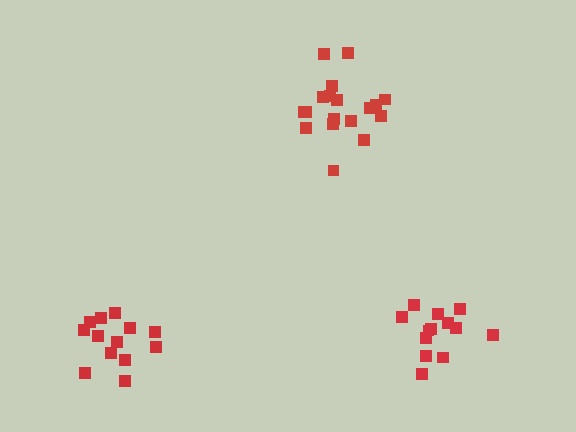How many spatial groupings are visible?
There are 3 spatial groupings.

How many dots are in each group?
Group 1: 13 dots, Group 2: 13 dots, Group 3: 18 dots (44 total).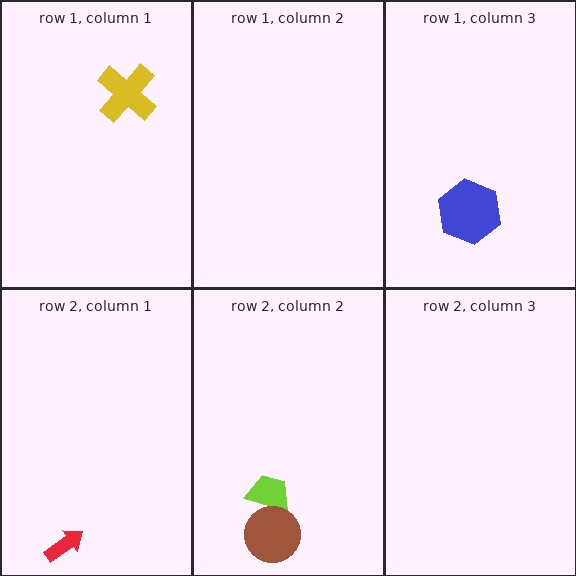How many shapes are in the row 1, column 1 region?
1.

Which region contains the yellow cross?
The row 1, column 1 region.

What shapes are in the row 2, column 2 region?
The lime trapezoid, the brown circle.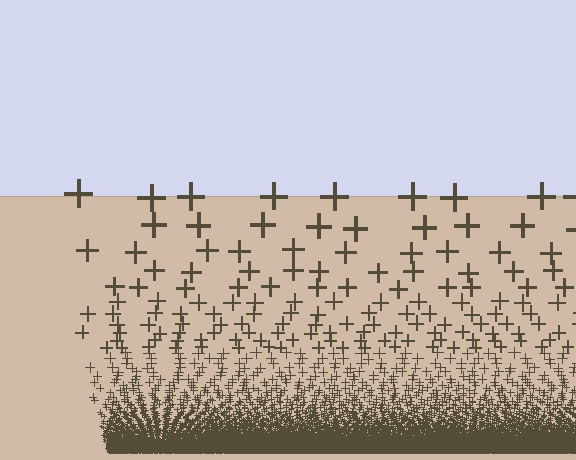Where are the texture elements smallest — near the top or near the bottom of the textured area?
Near the bottom.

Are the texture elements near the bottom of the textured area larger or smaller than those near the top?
Smaller. The gradient is inverted — elements near the bottom are smaller and denser.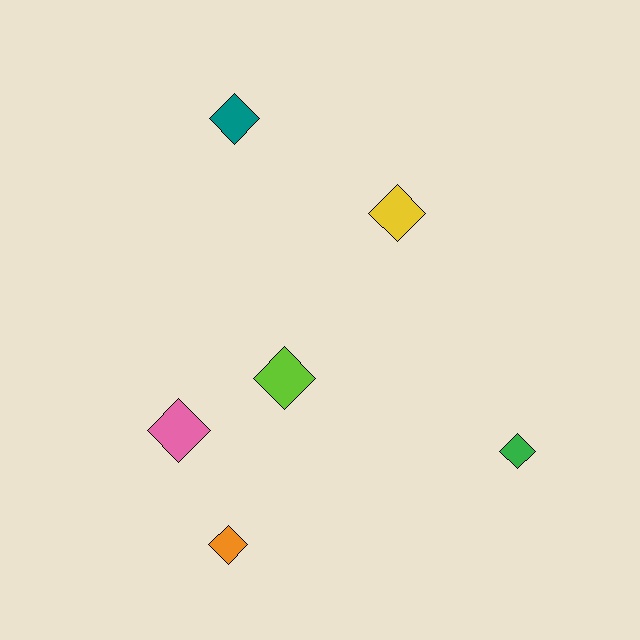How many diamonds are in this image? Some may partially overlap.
There are 6 diamonds.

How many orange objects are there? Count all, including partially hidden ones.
There is 1 orange object.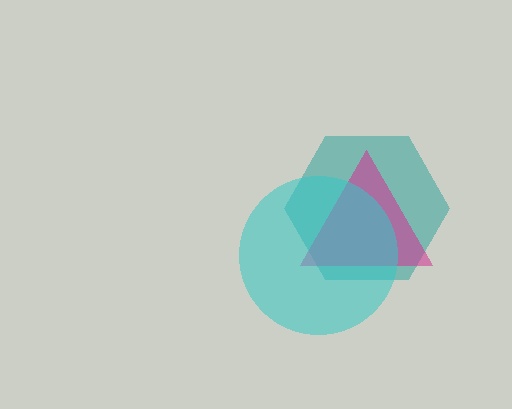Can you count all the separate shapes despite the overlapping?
Yes, there are 3 separate shapes.